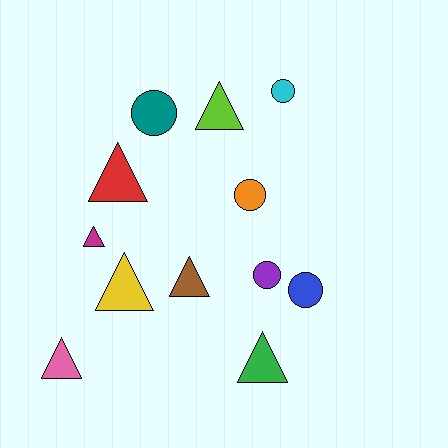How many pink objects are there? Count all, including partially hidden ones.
There is 1 pink object.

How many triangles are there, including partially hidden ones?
There are 7 triangles.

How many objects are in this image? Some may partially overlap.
There are 12 objects.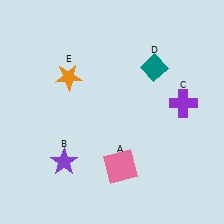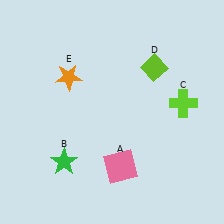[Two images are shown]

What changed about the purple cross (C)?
In Image 1, C is purple. In Image 2, it changed to lime.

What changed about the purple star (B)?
In Image 1, B is purple. In Image 2, it changed to green.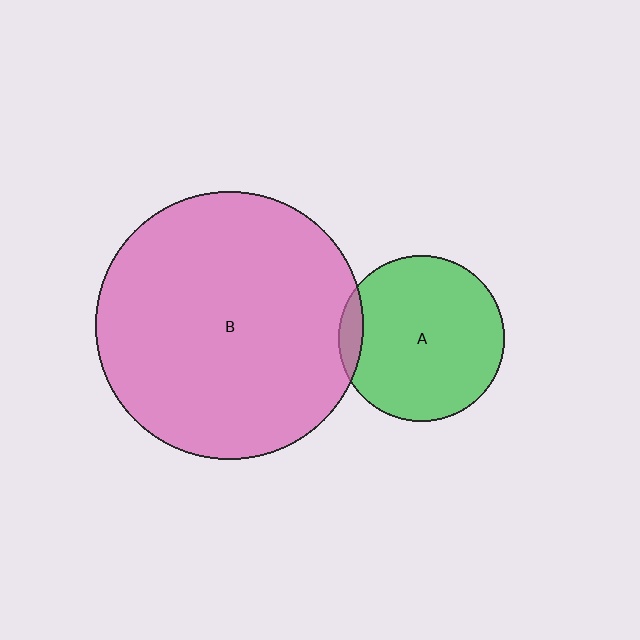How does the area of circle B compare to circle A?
Approximately 2.6 times.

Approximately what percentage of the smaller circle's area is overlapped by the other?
Approximately 5%.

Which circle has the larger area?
Circle B (pink).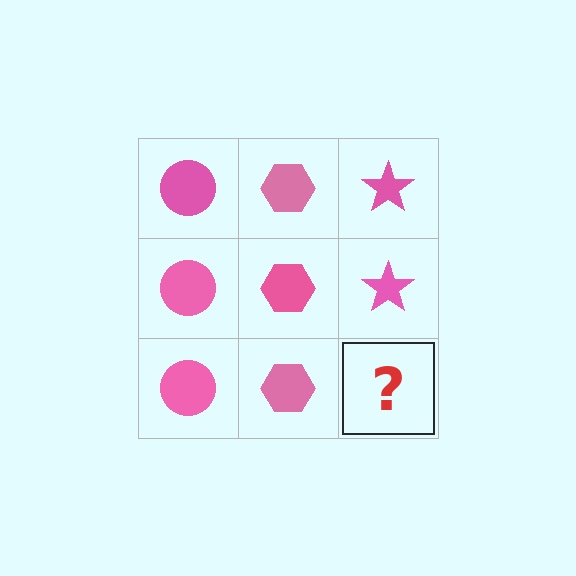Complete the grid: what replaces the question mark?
The question mark should be replaced with a pink star.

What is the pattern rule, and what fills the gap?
The rule is that each column has a consistent shape. The gap should be filled with a pink star.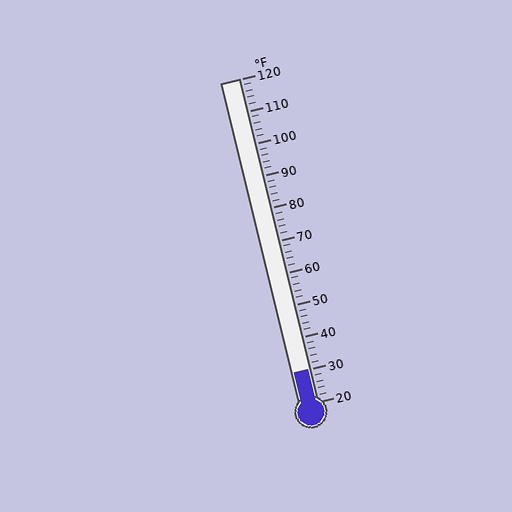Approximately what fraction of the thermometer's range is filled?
The thermometer is filled to approximately 10% of its range.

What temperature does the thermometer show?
The thermometer shows approximately 30°F.